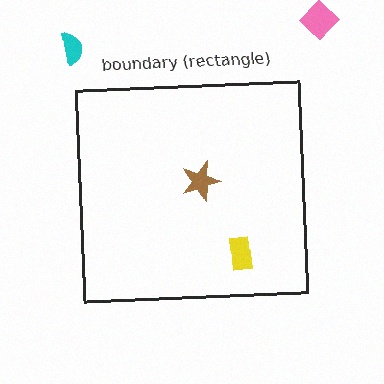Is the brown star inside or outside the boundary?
Inside.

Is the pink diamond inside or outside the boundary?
Outside.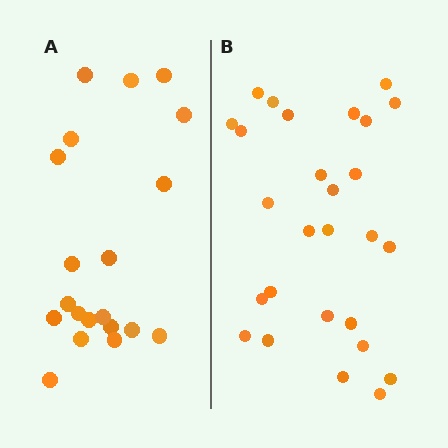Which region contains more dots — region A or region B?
Region B (the right region) has more dots.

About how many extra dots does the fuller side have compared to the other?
Region B has roughly 8 or so more dots than region A.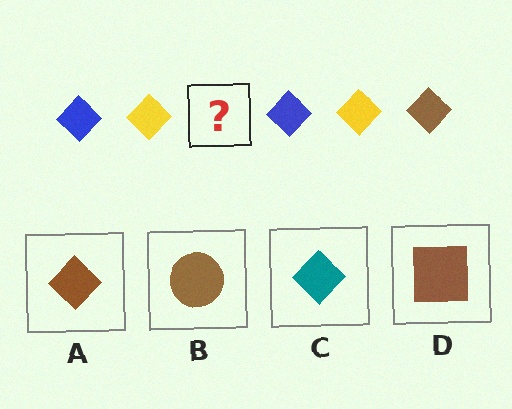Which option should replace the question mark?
Option A.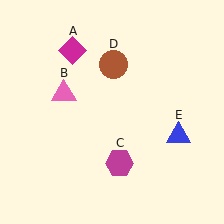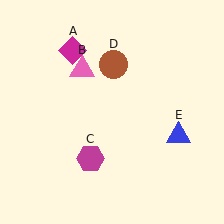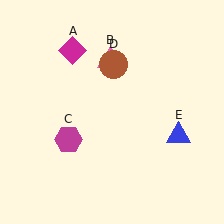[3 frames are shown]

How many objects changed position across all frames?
2 objects changed position: pink triangle (object B), magenta hexagon (object C).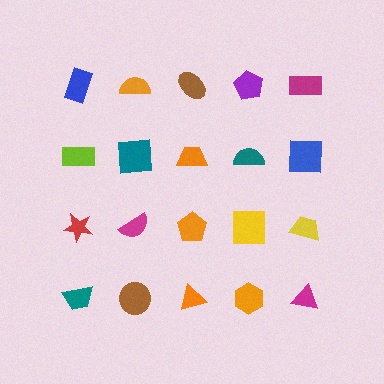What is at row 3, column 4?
A yellow square.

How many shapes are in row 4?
5 shapes.